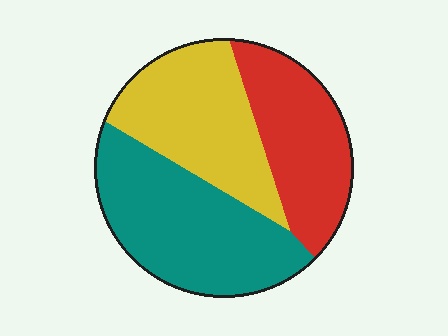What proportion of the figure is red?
Red takes up about one quarter (1/4) of the figure.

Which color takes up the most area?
Teal, at roughly 40%.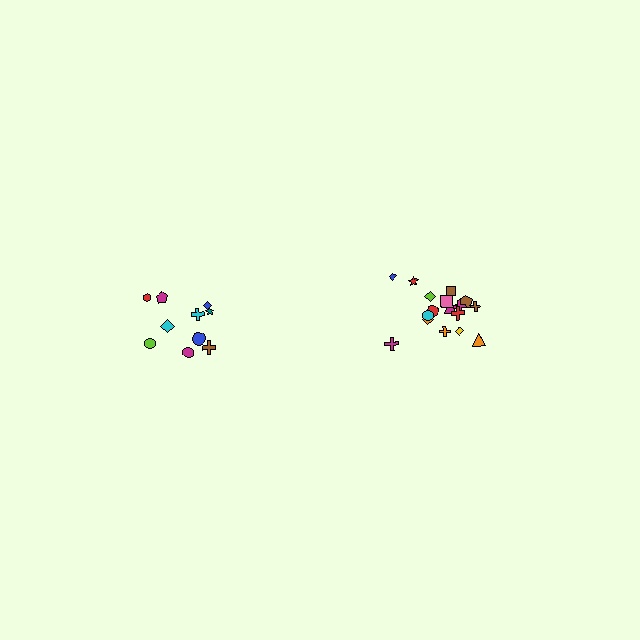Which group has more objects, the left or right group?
The right group.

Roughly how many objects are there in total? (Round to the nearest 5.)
Roughly 30 objects in total.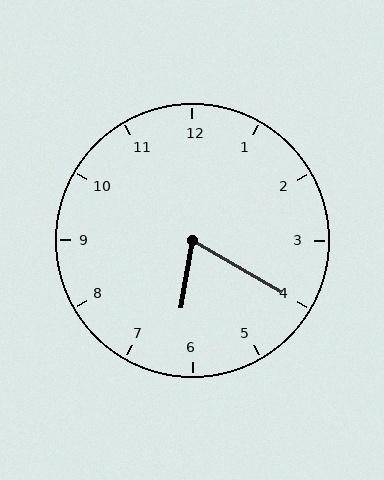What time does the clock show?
6:20.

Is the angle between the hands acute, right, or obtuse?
It is acute.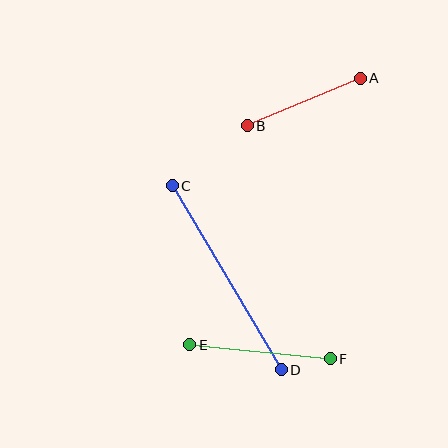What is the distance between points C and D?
The distance is approximately 214 pixels.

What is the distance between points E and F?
The distance is approximately 141 pixels.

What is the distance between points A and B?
The distance is approximately 122 pixels.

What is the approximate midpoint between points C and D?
The midpoint is at approximately (227, 278) pixels.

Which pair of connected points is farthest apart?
Points C and D are farthest apart.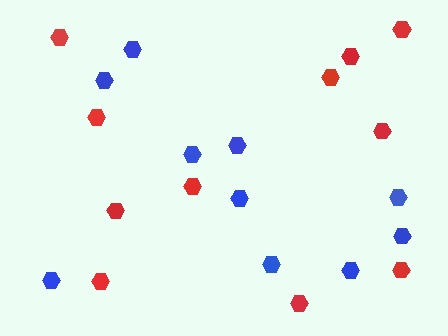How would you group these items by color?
There are 2 groups: one group of blue hexagons (10) and one group of red hexagons (11).